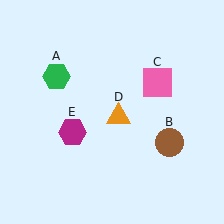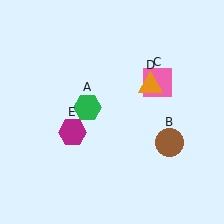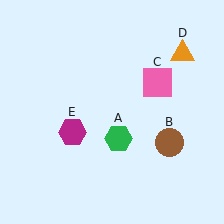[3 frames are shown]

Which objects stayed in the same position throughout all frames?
Brown circle (object B) and pink square (object C) and magenta hexagon (object E) remained stationary.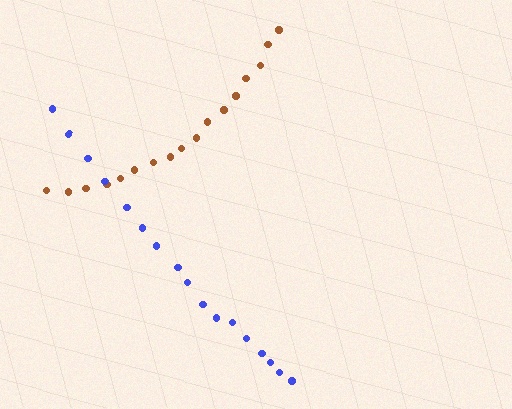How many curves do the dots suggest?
There are 2 distinct paths.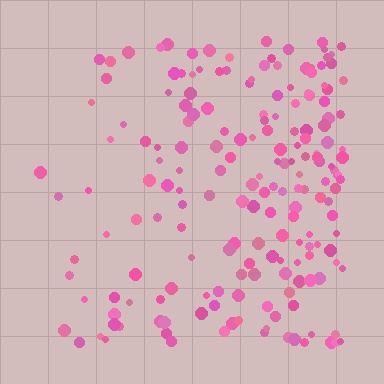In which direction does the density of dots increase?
From left to right, with the right side densest.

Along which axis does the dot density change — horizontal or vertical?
Horizontal.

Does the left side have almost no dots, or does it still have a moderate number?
Still a moderate number, just noticeably fewer than the right.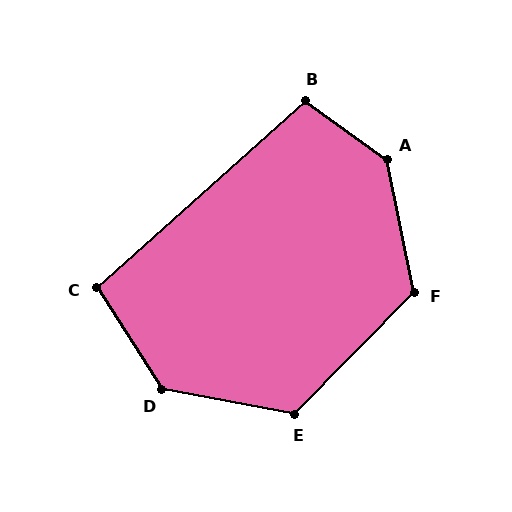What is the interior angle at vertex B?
Approximately 103 degrees (obtuse).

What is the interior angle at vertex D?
Approximately 134 degrees (obtuse).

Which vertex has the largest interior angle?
A, at approximately 137 degrees.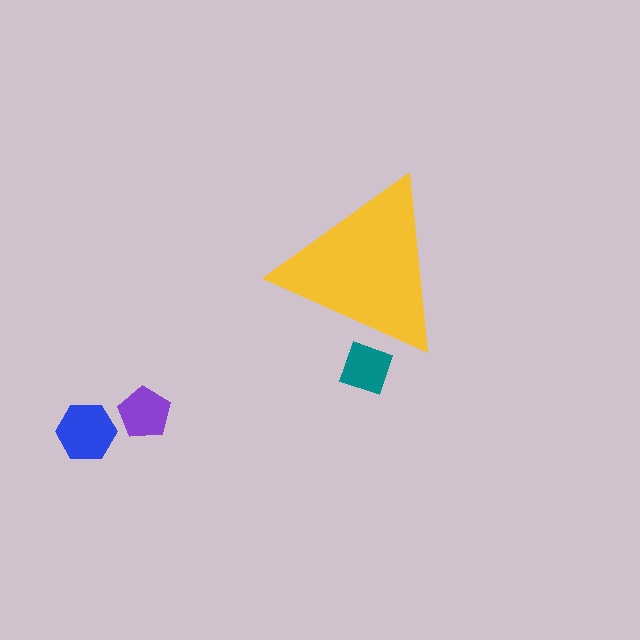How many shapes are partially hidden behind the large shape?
1 shape is partially hidden.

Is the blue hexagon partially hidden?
No, the blue hexagon is fully visible.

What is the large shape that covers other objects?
A yellow triangle.